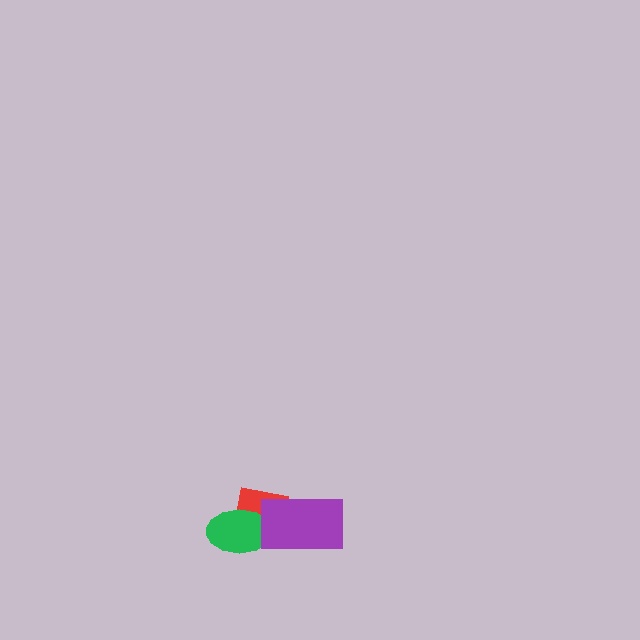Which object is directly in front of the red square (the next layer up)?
The green ellipse is directly in front of the red square.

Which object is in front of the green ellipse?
The purple rectangle is in front of the green ellipse.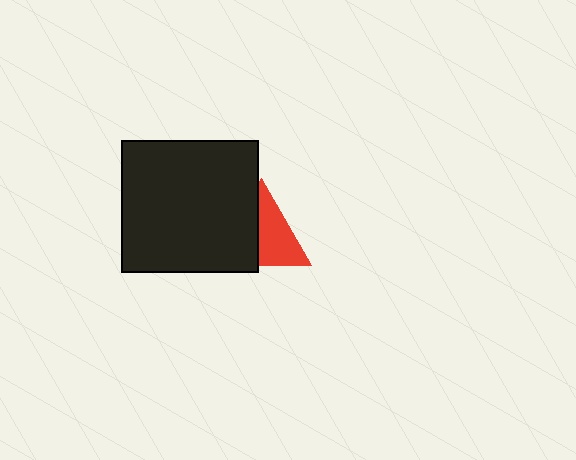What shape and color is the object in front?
The object in front is a black rectangle.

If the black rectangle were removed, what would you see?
You would see the complete red triangle.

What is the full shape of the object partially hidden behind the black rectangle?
The partially hidden object is a red triangle.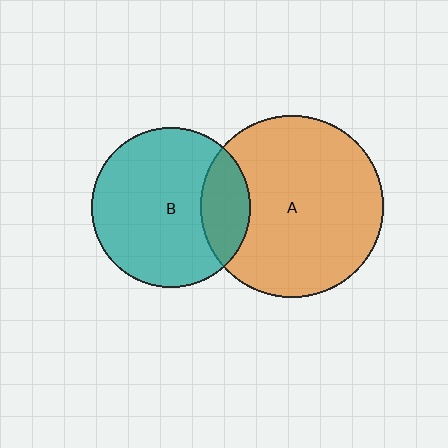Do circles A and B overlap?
Yes.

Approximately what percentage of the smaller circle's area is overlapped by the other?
Approximately 20%.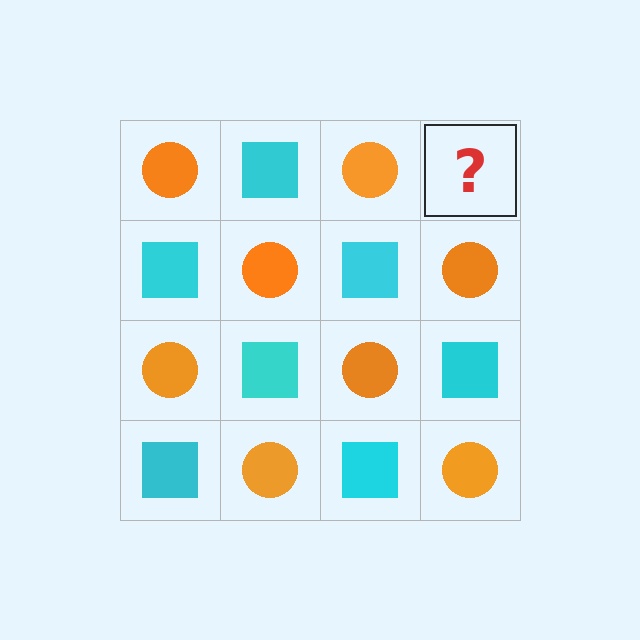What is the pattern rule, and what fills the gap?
The rule is that it alternates orange circle and cyan square in a checkerboard pattern. The gap should be filled with a cyan square.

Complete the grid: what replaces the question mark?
The question mark should be replaced with a cyan square.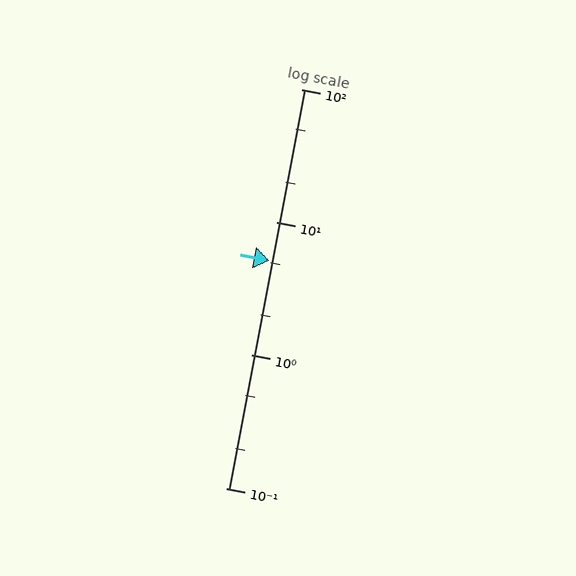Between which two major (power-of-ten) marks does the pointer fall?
The pointer is between 1 and 10.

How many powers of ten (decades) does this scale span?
The scale spans 3 decades, from 0.1 to 100.